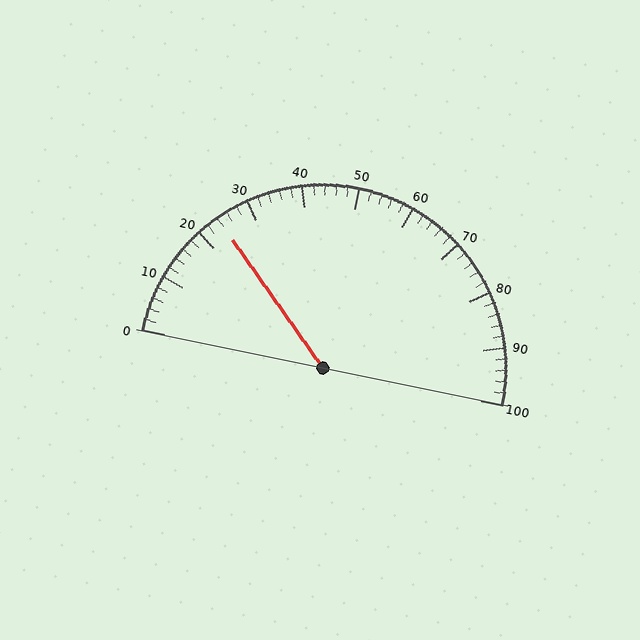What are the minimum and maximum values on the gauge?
The gauge ranges from 0 to 100.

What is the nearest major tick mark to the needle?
The nearest major tick mark is 20.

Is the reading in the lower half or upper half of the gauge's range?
The reading is in the lower half of the range (0 to 100).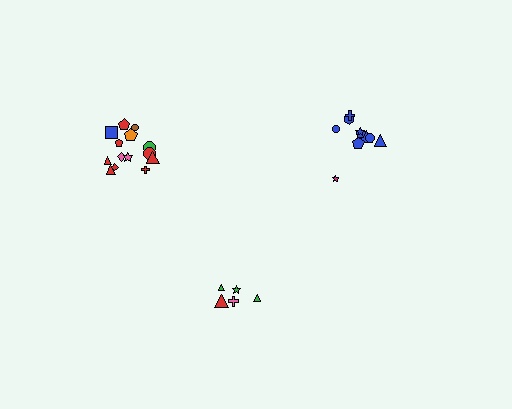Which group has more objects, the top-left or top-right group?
The top-left group.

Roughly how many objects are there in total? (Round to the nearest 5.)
Roughly 30 objects in total.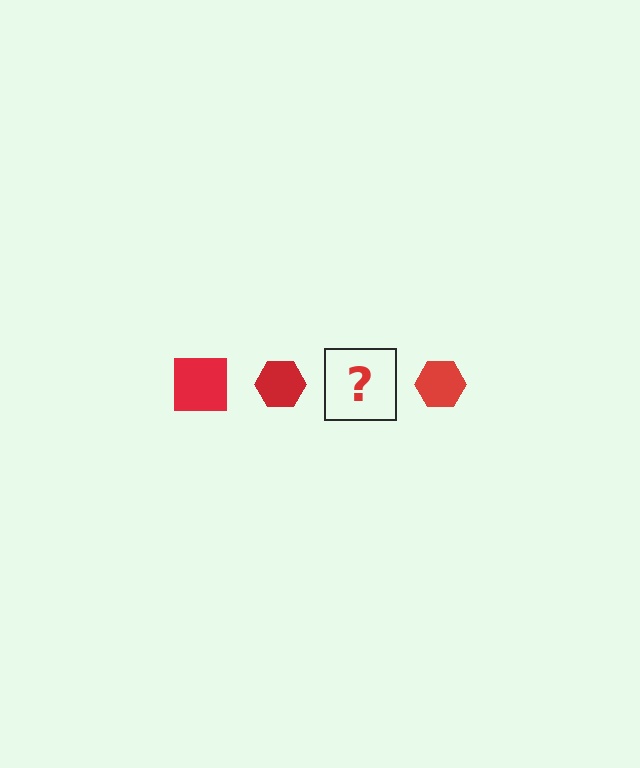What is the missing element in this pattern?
The missing element is a red square.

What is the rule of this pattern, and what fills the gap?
The rule is that the pattern cycles through square, hexagon shapes in red. The gap should be filled with a red square.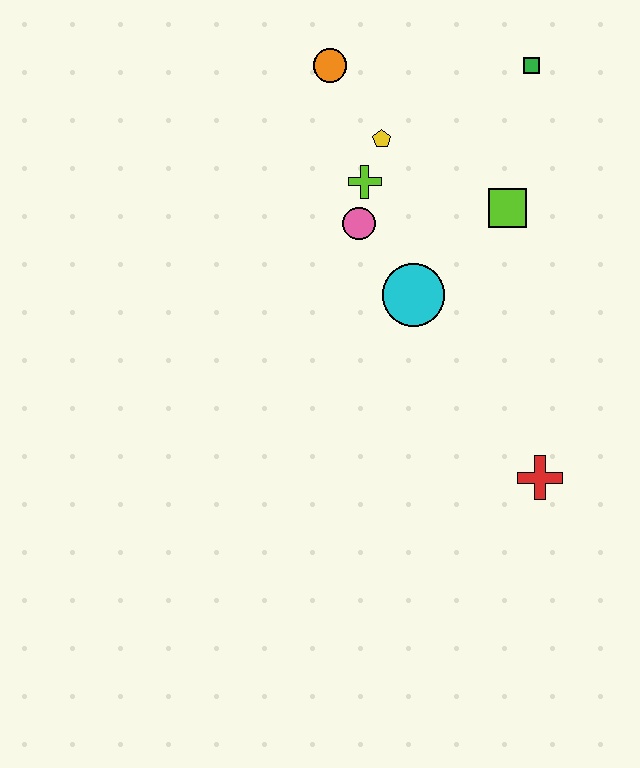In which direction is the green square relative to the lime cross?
The green square is to the right of the lime cross.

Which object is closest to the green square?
The lime square is closest to the green square.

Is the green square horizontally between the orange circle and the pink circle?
No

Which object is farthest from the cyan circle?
The green square is farthest from the cyan circle.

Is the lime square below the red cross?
No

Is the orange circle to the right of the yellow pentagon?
No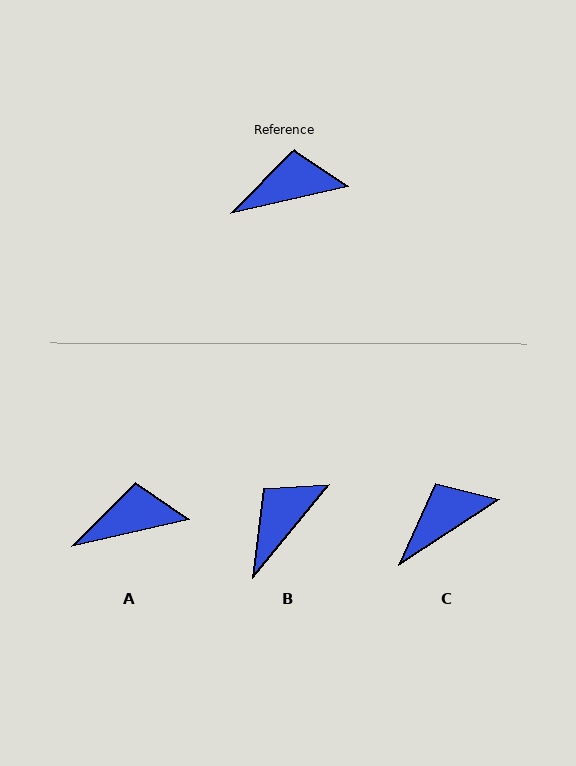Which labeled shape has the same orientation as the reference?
A.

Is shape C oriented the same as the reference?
No, it is off by about 20 degrees.